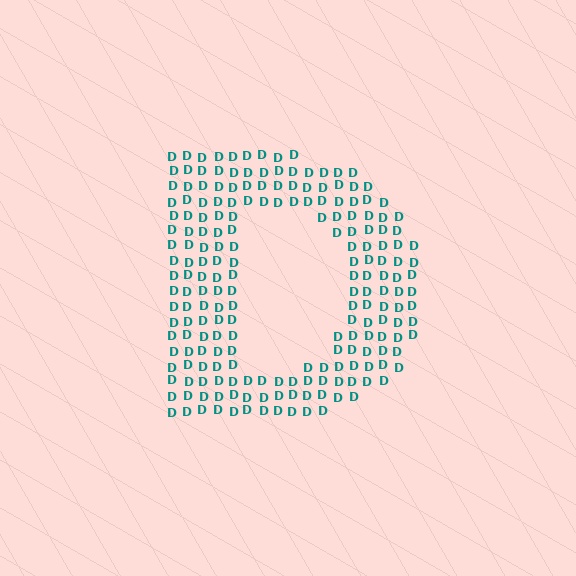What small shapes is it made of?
It is made of small letter D's.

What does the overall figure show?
The overall figure shows the letter D.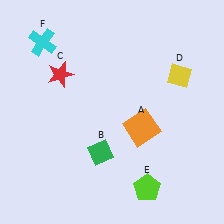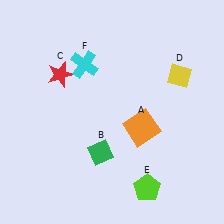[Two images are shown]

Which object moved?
The cyan cross (F) moved right.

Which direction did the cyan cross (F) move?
The cyan cross (F) moved right.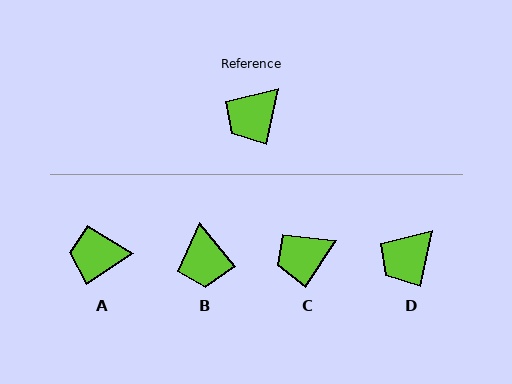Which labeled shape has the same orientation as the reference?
D.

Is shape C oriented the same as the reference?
No, it is off by about 21 degrees.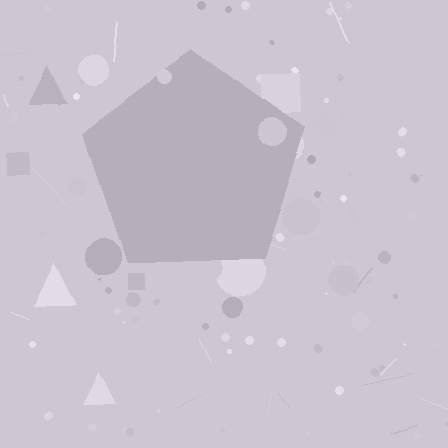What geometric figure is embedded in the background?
A pentagon is embedded in the background.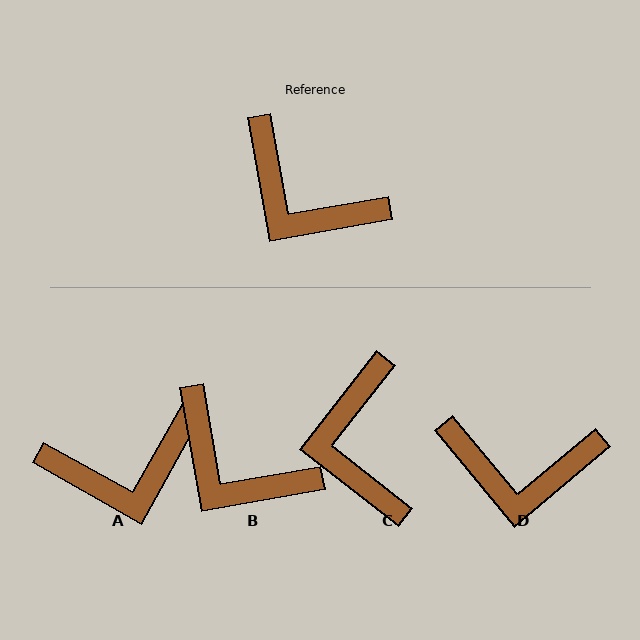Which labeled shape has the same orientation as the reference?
B.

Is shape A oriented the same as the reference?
No, it is off by about 51 degrees.